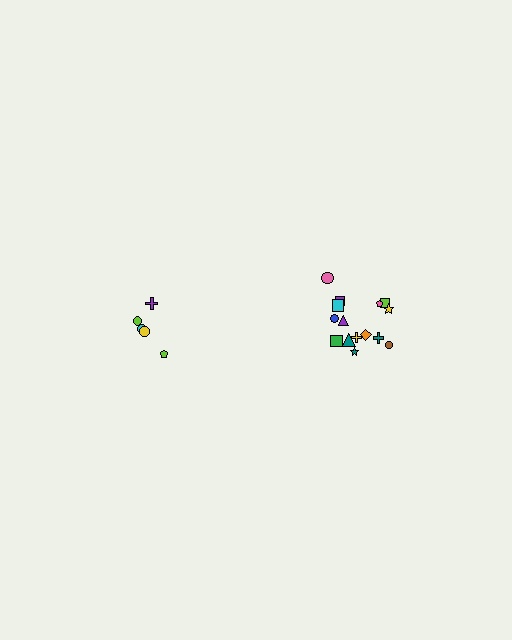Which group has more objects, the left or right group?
The right group.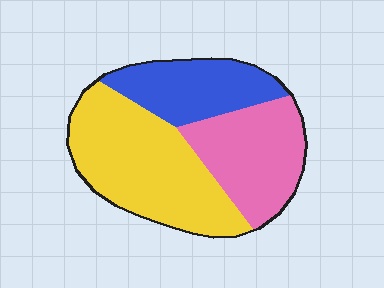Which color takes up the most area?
Yellow, at roughly 45%.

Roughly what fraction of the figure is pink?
Pink covers 30% of the figure.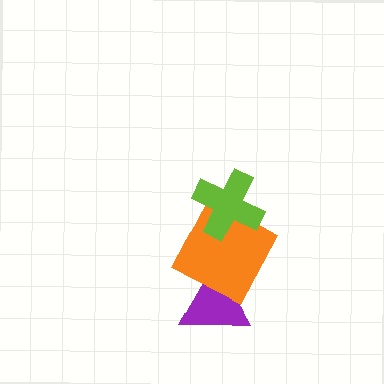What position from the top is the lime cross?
The lime cross is 1st from the top.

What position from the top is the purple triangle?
The purple triangle is 3rd from the top.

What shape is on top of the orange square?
The lime cross is on top of the orange square.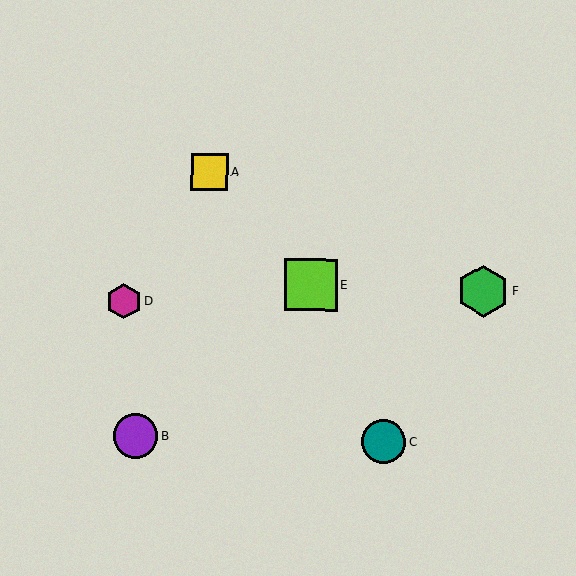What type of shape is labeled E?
Shape E is a lime square.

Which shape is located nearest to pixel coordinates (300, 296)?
The lime square (labeled E) at (311, 284) is nearest to that location.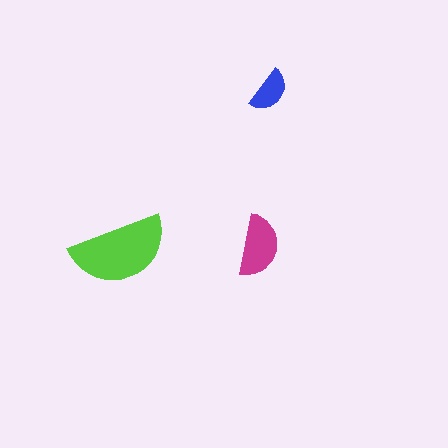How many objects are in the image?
There are 3 objects in the image.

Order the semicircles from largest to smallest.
the lime one, the magenta one, the blue one.